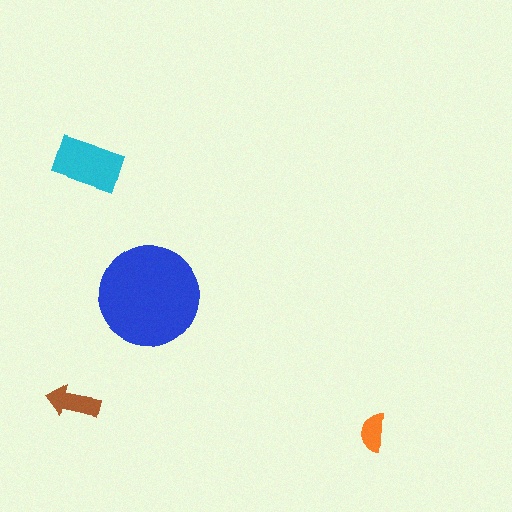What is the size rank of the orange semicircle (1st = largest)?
4th.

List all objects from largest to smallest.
The blue circle, the cyan rectangle, the brown arrow, the orange semicircle.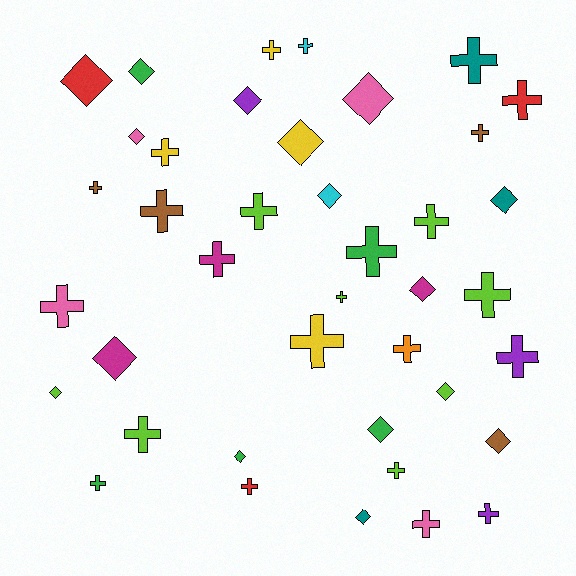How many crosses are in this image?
There are 24 crosses.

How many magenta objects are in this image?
There are 3 magenta objects.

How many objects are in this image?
There are 40 objects.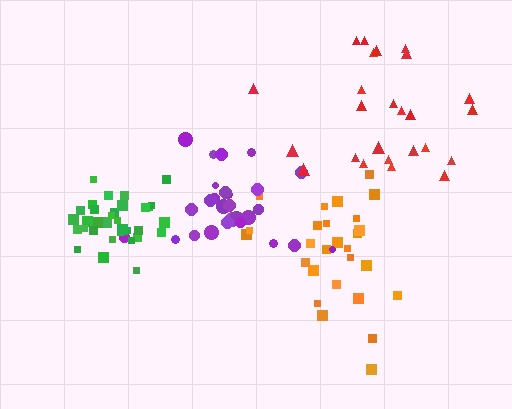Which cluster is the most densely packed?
Green.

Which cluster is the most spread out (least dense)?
Red.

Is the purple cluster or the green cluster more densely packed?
Green.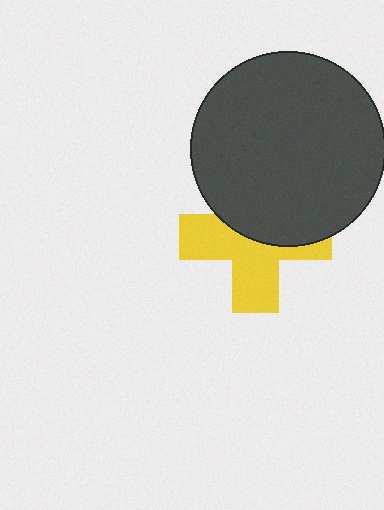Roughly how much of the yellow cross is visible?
About half of it is visible (roughly 54%).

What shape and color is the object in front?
The object in front is a dark gray circle.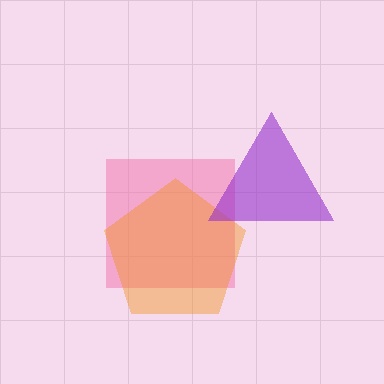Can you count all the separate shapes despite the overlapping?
Yes, there are 3 separate shapes.